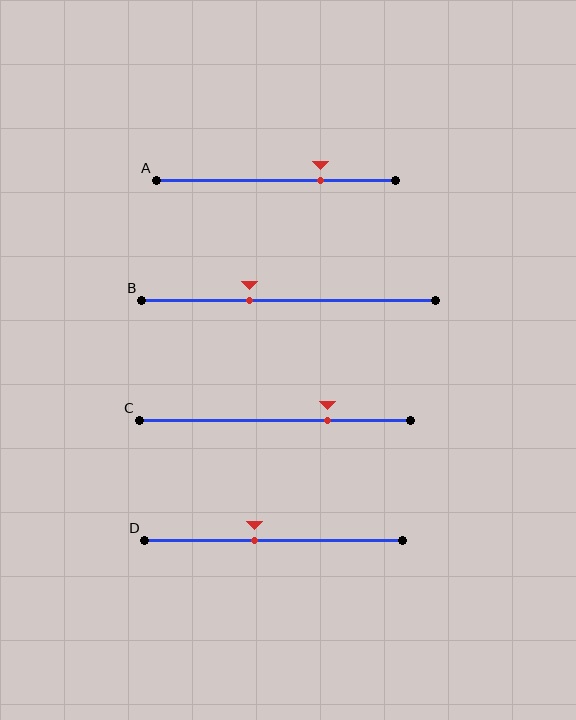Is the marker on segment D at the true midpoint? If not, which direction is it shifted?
No, the marker on segment D is shifted to the left by about 7% of the segment length.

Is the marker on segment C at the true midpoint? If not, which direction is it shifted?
No, the marker on segment C is shifted to the right by about 20% of the segment length.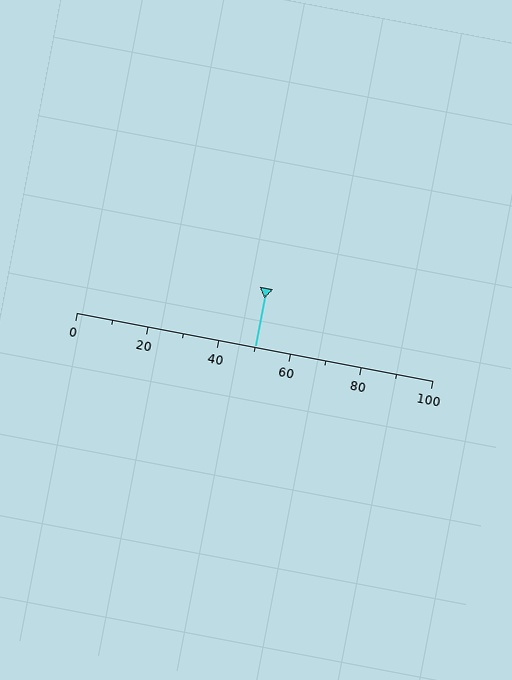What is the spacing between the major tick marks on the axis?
The major ticks are spaced 20 apart.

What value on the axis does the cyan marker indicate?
The marker indicates approximately 50.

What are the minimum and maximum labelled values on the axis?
The axis runs from 0 to 100.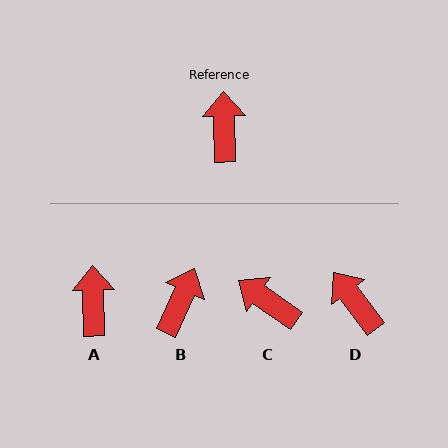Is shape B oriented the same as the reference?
No, it is off by about 25 degrees.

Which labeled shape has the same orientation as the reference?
A.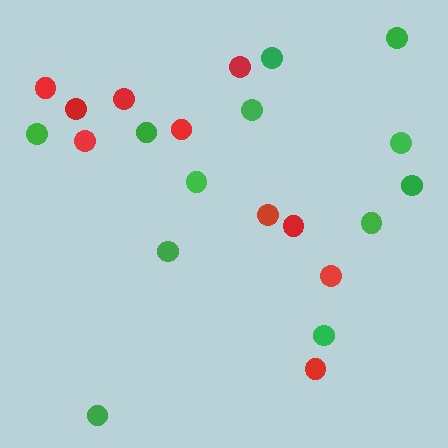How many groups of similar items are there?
There are 2 groups: one group of green circles (12) and one group of red circles (10).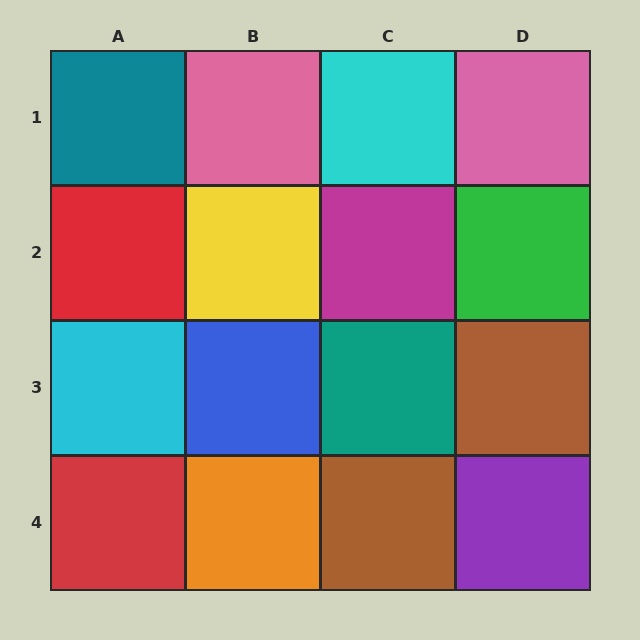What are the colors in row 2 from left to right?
Red, yellow, magenta, green.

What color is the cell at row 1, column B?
Pink.